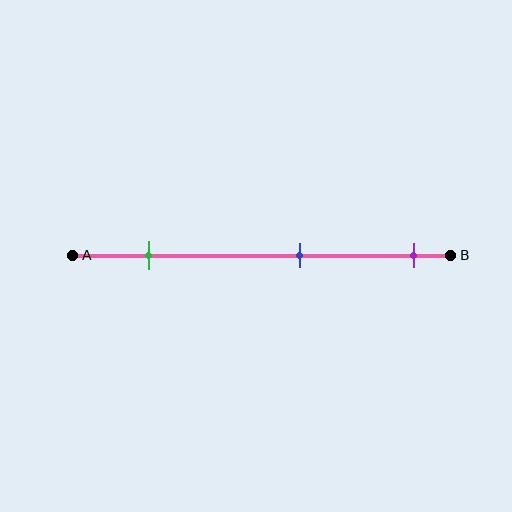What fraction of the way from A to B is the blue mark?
The blue mark is approximately 60% (0.6) of the way from A to B.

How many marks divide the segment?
There are 3 marks dividing the segment.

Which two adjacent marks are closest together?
The blue and purple marks are the closest adjacent pair.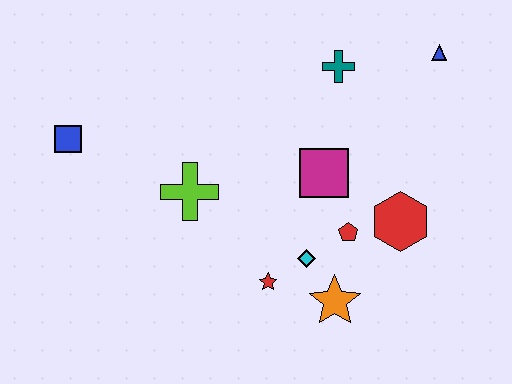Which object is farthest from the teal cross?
The blue square is farthest from the teal cross.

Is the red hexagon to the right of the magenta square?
Yes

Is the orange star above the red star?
No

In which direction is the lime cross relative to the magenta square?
The lime cross is to the left of the magenta square.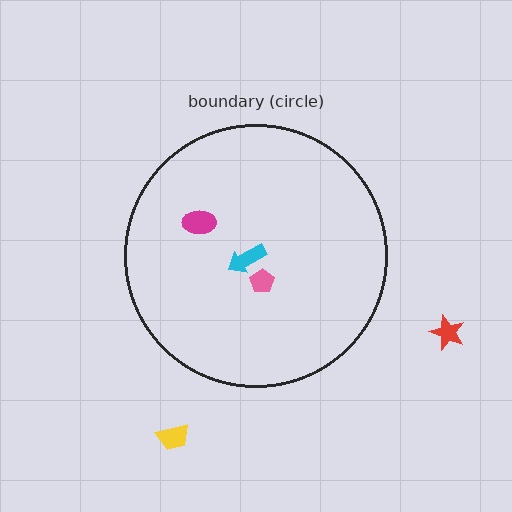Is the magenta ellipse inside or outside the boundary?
Inside.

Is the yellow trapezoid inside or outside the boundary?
Outside.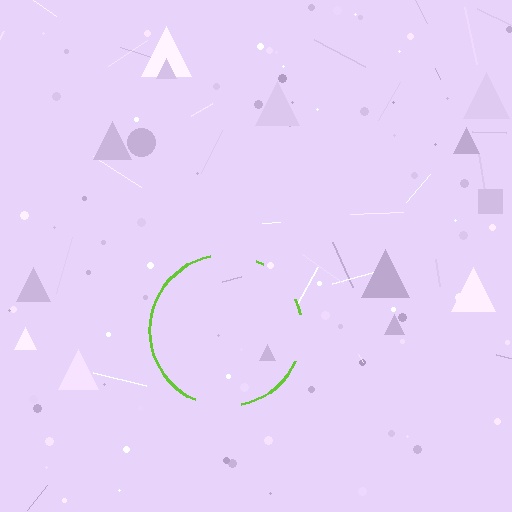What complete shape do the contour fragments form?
The contour fragments form a circle.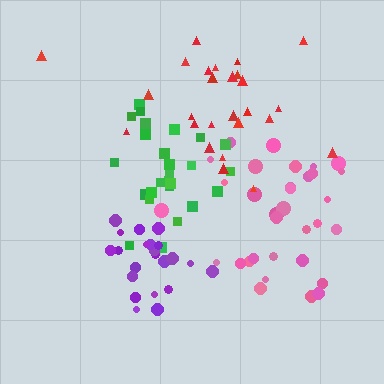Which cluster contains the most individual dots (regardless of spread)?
Pink (33).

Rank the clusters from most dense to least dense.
purple, green, pink, red.